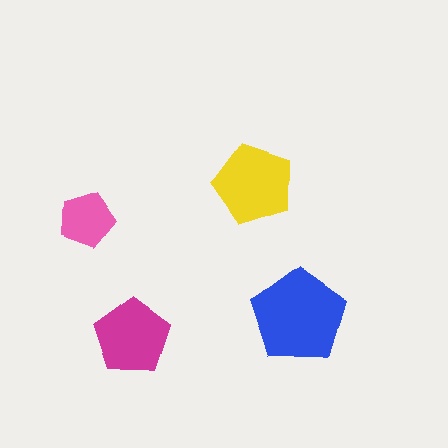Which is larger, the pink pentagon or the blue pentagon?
The blue one.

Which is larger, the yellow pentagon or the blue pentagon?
The blue one.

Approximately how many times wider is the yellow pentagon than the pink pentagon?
About 1.5 times wider.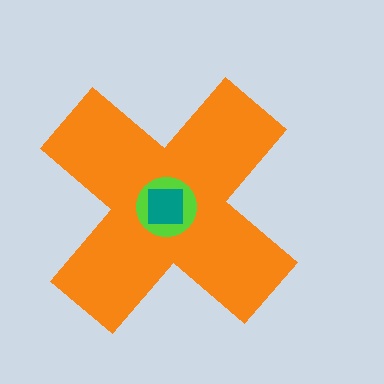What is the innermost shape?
The teal square.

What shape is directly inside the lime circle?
The teal square.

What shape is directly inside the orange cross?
The lime circle.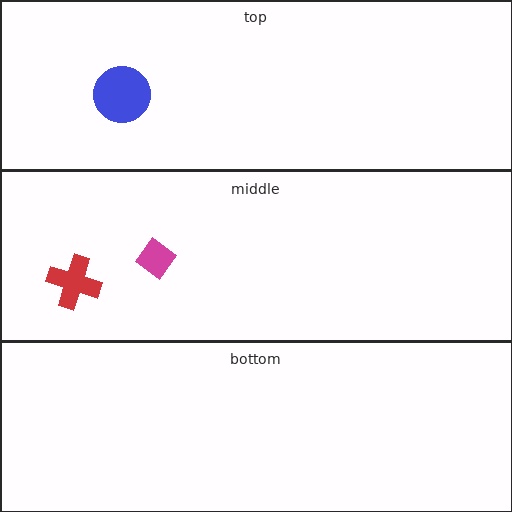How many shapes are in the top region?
1.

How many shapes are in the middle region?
2.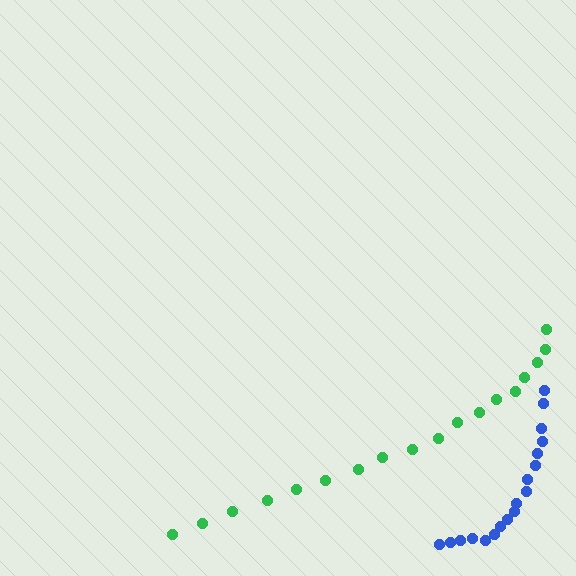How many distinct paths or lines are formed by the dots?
There are 2 distinct paths.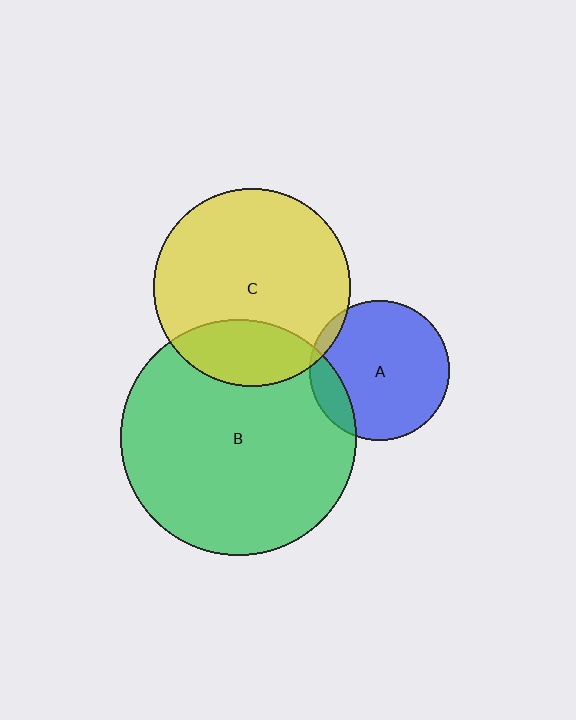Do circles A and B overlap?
Yes.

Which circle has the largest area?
Circle B (green).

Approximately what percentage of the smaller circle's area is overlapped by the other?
Approximately 15%.